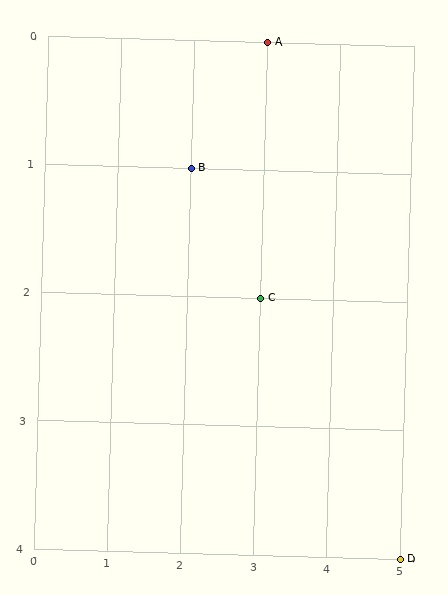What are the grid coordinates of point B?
Point B is at grid coordinates (2, 1).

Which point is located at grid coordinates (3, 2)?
Point C is at (3, 2).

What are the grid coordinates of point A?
Point A is at grid coordinates (3, 0).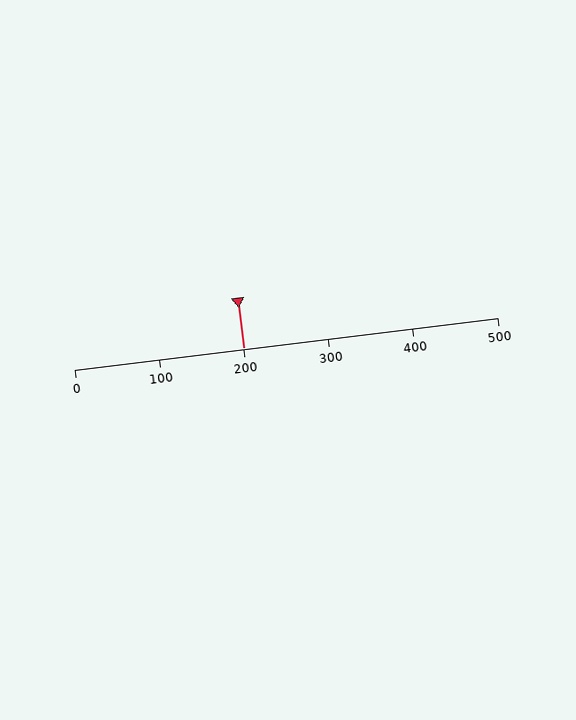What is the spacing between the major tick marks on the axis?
The major ticks are spaced 100 apart.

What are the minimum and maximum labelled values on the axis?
The axis runs from 0 to 500.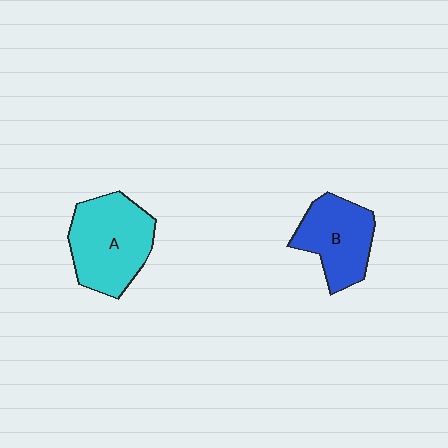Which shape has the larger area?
Shape A (cyan).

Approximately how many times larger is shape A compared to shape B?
Approximately 1.3 times.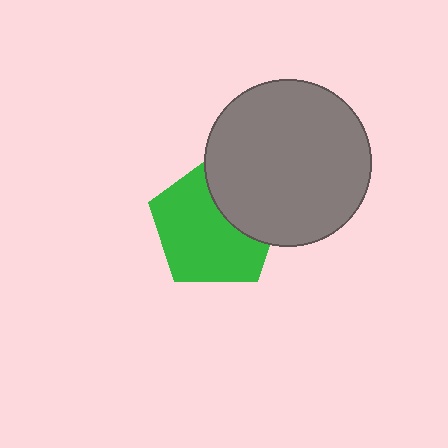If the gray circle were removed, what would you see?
You would see the complete green pentagon.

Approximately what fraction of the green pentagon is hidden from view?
Roughly 33% of the green pentagon is hidden behind the gray circle.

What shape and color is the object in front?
The object in front is a gray circle.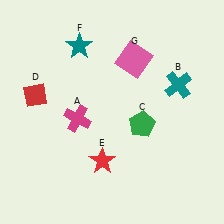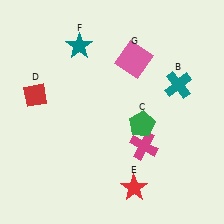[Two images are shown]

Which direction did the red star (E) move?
The red star (E) moved right.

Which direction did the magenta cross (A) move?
The magenta cross (A) moved right.